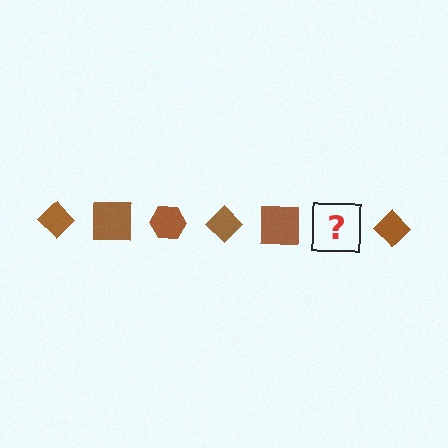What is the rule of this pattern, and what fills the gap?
The rule is that the pattern cycles through diamond, square, hexagon shapes in brown. The gap should be filled with a brown hexagon.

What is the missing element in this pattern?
The missing element is a brown hexagon.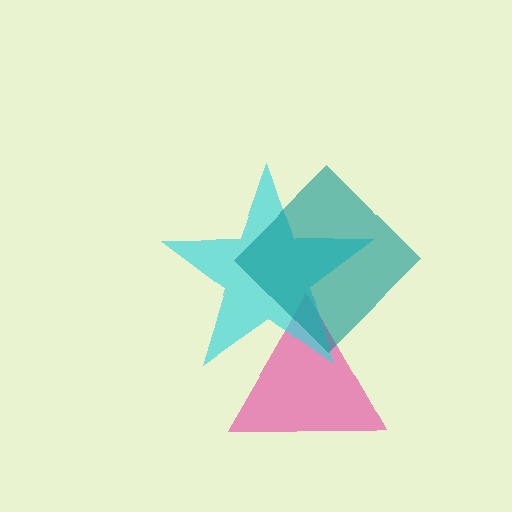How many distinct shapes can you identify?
There are 3 distinct shapes: a pink triangle, a cyan star, a teal diamond.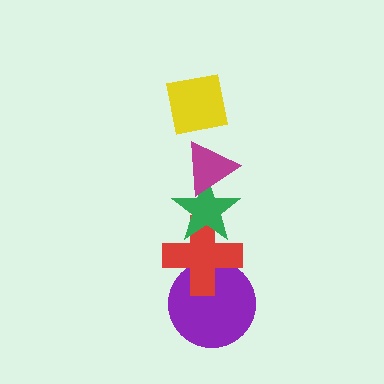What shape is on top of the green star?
The magenta triangle is on top of the green star.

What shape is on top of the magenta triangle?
The yellow square is on top of the magenta triangle.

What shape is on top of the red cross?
The green star is on top of the red cross.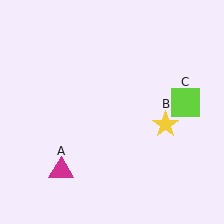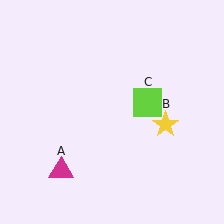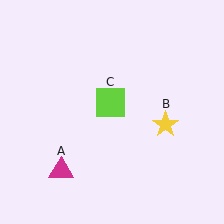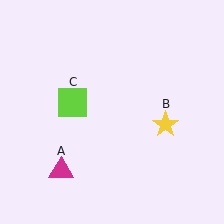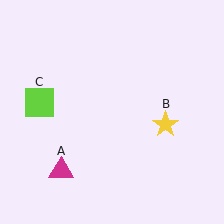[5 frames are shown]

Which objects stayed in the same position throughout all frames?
Magenta triangle (object A) and yellow star (object B) remained stationary.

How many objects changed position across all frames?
1 object changed position: lime square (object C).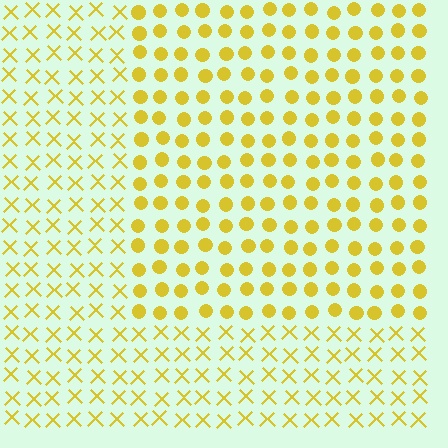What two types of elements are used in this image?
The image uses circles inside the rectangle region and X marks outside it.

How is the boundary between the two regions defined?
The boundary is defined by a change in element shape: circles inside vs. X marks outside. All elements share the same color and spacing.